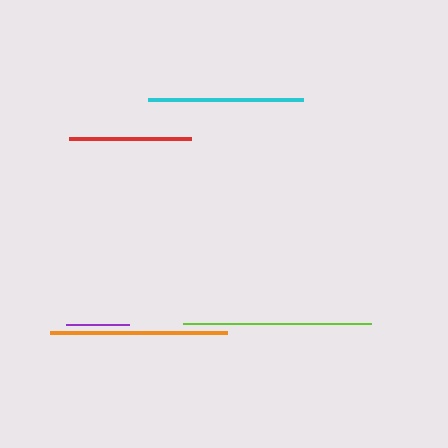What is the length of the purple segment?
The purple segment is approximately 63 pixels long.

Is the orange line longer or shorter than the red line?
The orange line is longer than the red line.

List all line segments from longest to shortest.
From longest to shortest: lime, orange, cyan, red, purple.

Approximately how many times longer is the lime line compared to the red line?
The lime line is approximately 1.5 times the length of the red line.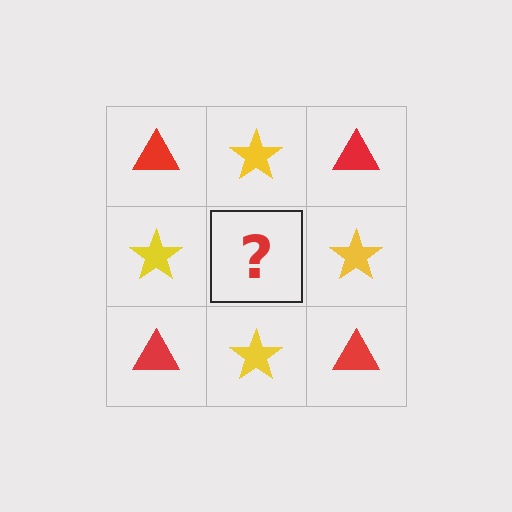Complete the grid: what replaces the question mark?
The question mark should be replaced with a red triangle.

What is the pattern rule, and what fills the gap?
The rule is that it alternates red triangle and yellow star in a checkerboard pattern. The gap should be filled with a red triangle.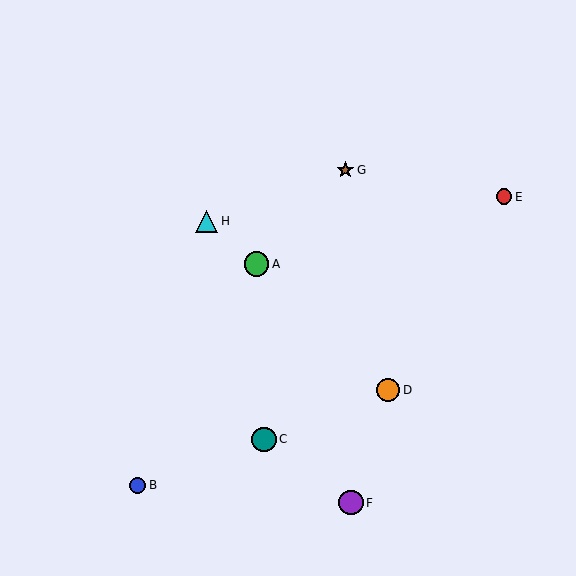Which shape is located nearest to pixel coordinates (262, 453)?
The teal circle (labeled C) at (264, 439) is nearest to that location.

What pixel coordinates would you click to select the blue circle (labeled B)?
Click at (138, 485) to select the blue circle B.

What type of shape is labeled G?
Shape G is a brown star.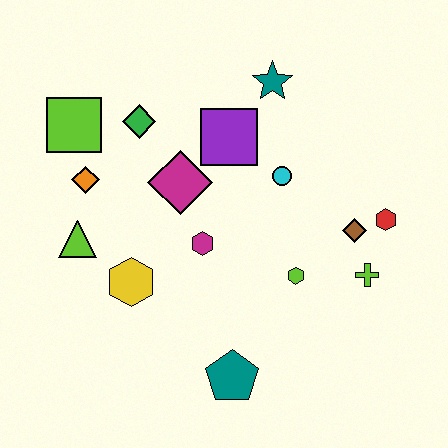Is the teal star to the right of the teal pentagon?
Yes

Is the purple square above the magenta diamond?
Yes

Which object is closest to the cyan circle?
The purple square is closest to the cyan circle.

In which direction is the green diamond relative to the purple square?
The green diamond is to the left of the purple square.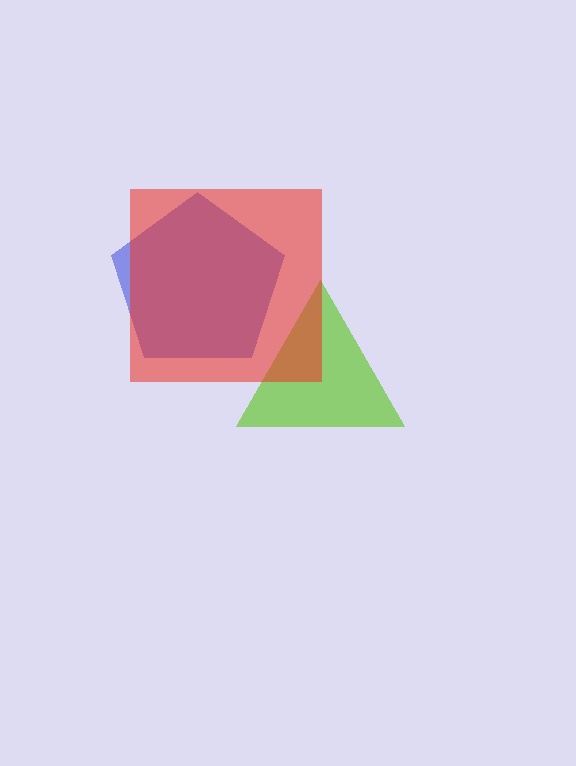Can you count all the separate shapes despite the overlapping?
Yes, there are 3 separate shapes.